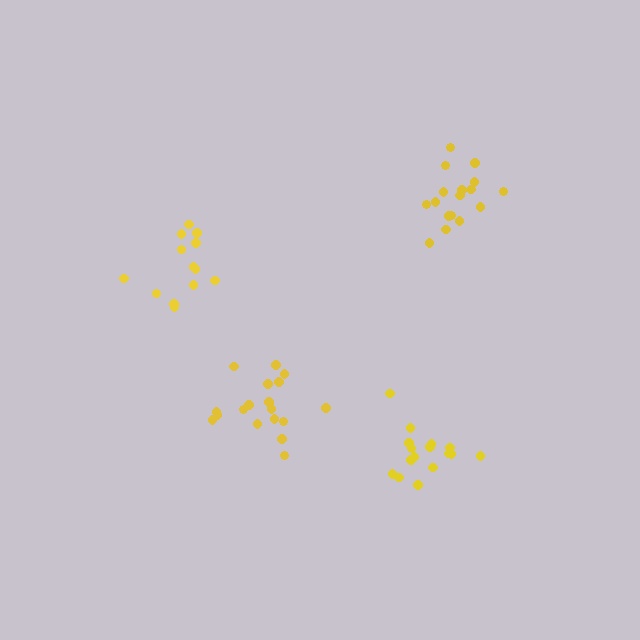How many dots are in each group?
Group 1: 17 dots, Group 2: 16 dots, Group 3: 19 dots, Group 4: 13 dots (65 total).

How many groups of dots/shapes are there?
There are 4 groups.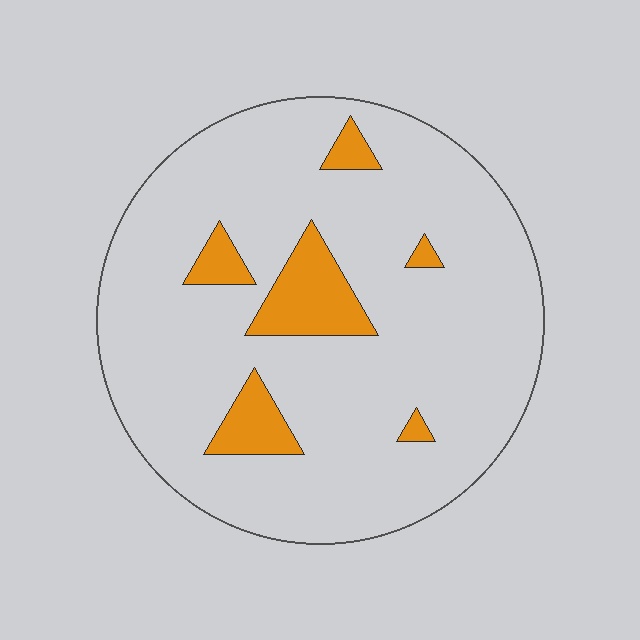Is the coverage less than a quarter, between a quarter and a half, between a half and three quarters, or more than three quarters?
Less than a quarter.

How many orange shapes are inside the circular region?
6.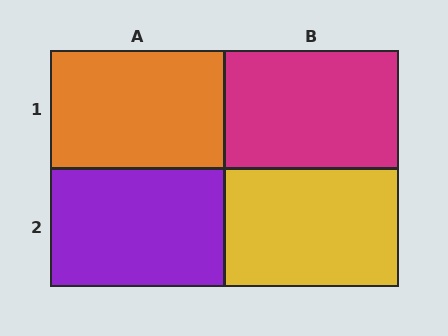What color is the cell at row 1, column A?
Orange.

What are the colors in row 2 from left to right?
Purple, yellow.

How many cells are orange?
1 cell is orange.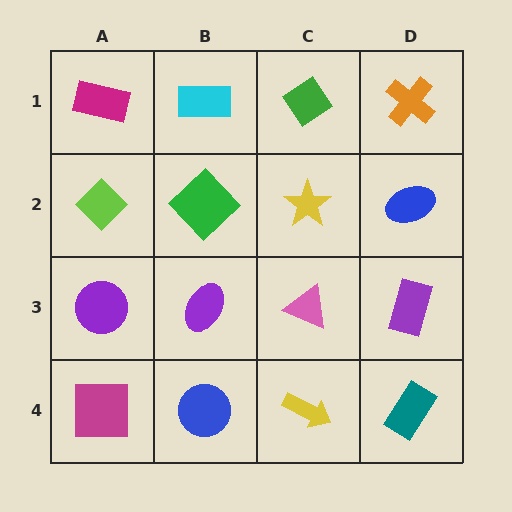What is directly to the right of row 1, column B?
A green diamond.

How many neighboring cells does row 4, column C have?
3.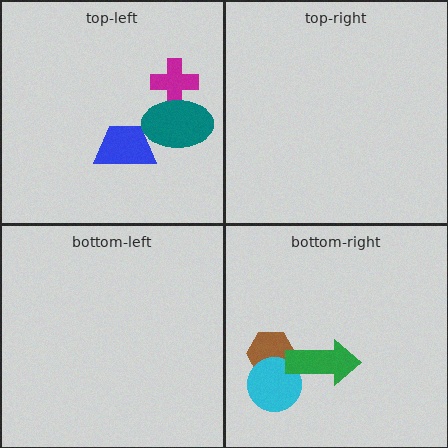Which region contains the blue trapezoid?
The top-left region.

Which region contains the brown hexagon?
The bottom-right region.